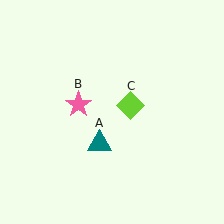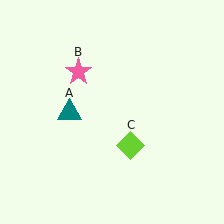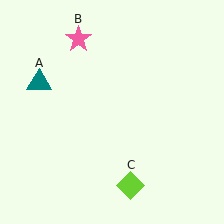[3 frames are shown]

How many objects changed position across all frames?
3 objects changed position: teal triangle (object A), pink star (object B), lime diamond (object C).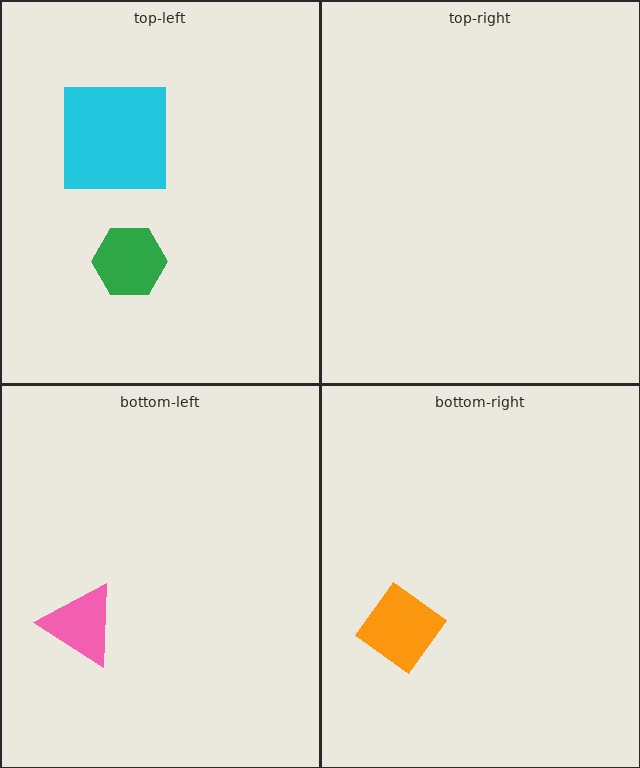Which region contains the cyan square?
The top-left region.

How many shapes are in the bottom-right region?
1.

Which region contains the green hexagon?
The top-left region.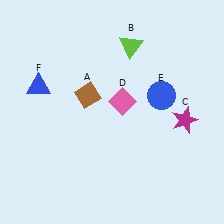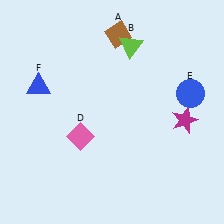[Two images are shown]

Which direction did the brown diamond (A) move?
The brown diamond (A) moved up.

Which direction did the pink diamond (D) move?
The pink diamond (D) moved left.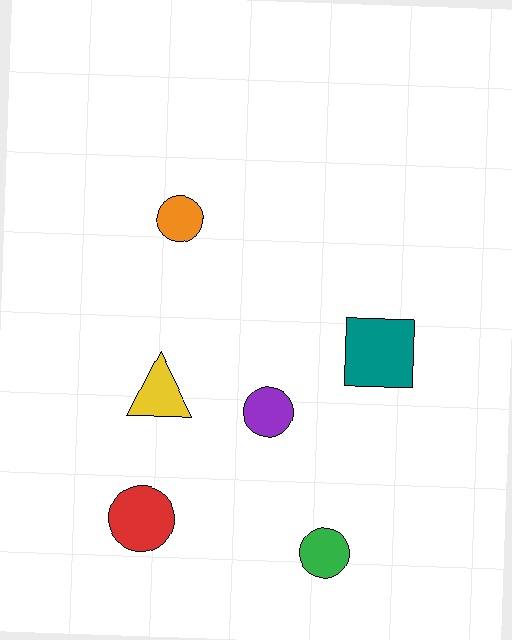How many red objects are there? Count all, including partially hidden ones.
There is 1 red object.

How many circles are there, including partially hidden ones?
There are 4 circles.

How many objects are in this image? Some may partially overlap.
There are 6 objects.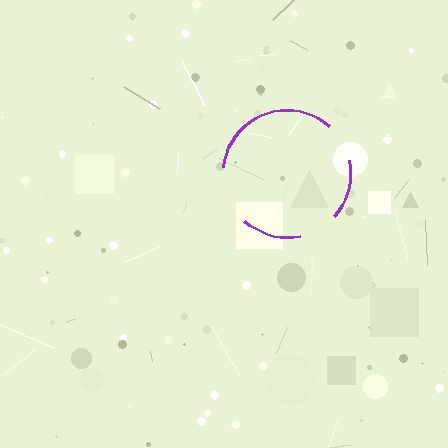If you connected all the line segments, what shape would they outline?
They would outline a circle.